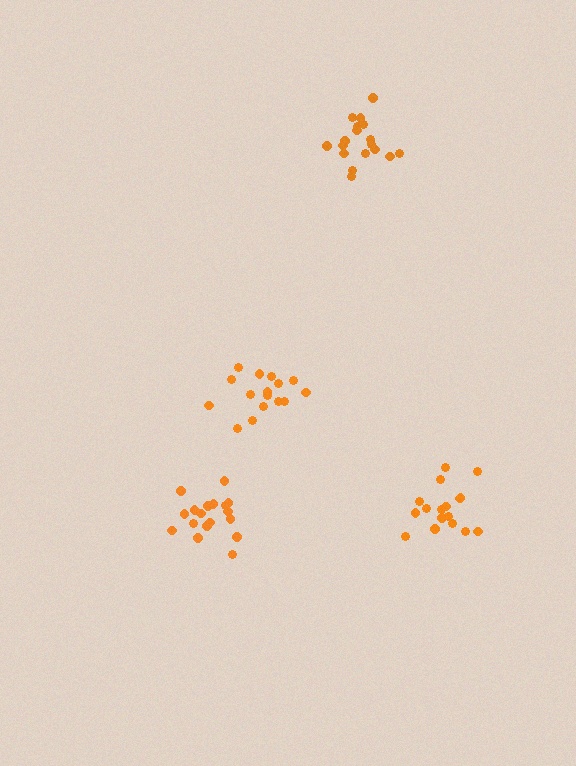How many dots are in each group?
Group 1: 18 dots, Group 2: 17 dots, Group 3: 16 dots, Group 4: 18 dots (69 total).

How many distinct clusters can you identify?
There are 4 distinct clusters.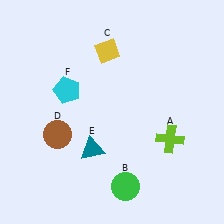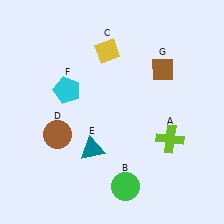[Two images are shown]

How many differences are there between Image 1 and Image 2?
There is 1 difference between the two images.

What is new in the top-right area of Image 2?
A brown diamond (G) was added in the top-right area of Image 2.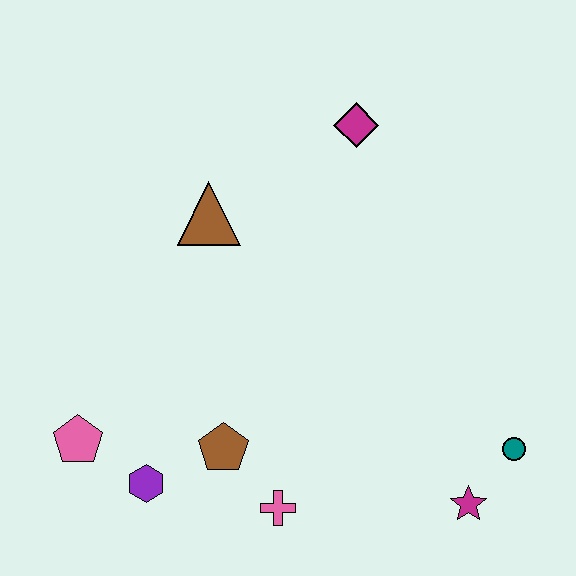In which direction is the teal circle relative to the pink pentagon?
The teal circle is to the right of the pink pentagon.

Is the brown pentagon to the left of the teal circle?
Yes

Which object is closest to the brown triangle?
The magenta diamond is closest to the brown triangle.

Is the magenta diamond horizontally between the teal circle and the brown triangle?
Yes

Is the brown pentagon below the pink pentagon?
Yes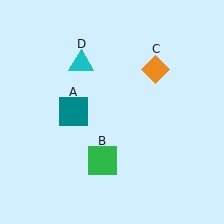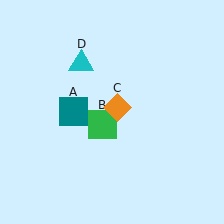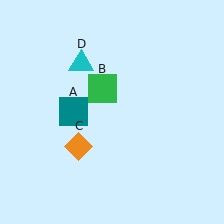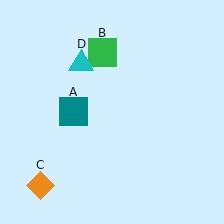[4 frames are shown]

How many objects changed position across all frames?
2 objects changed position: green square (object B), orange diamond (object C).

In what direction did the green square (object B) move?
The green square (object B) moved up.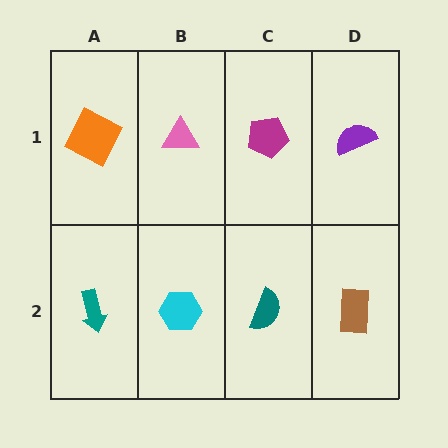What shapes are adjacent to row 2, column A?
An orange square (row 1, column A), a cyan hexagon (row 2, column B).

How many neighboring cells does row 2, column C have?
3.